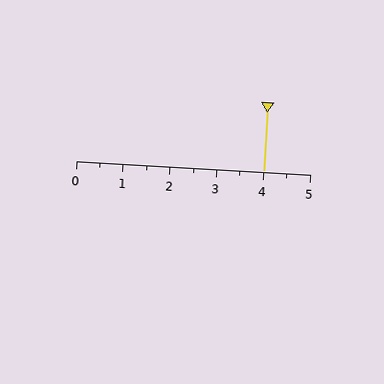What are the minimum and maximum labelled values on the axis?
The axis runs from 0 to 5.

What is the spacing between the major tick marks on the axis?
The major ticks are spaced 1 apart.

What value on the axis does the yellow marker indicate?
The marker indicates approximately 4.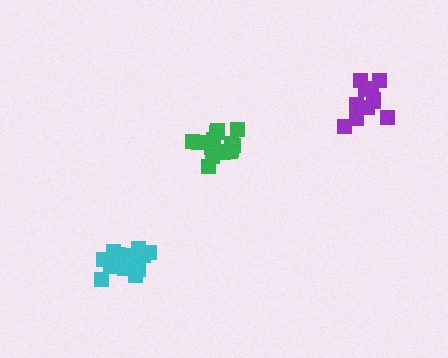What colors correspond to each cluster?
The clusters are colored: purple, green, cyan.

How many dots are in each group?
Group 1: 11 dots, Group 2: 16 dots, Group 3: 14 dots (41 total).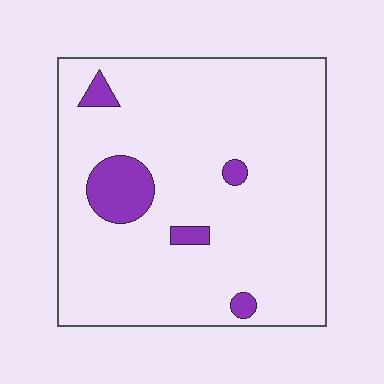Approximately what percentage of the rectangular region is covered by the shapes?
Approximately 10%.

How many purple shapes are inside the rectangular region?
5.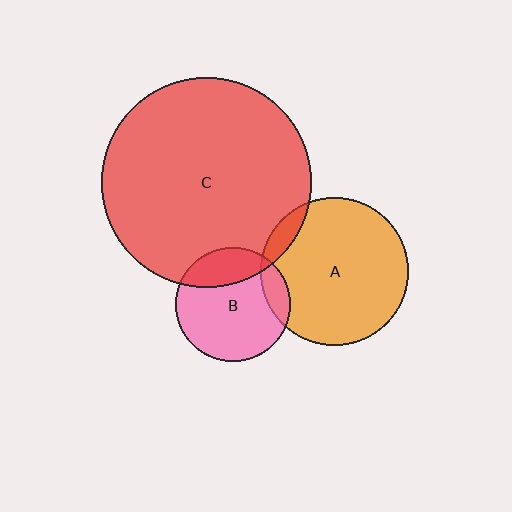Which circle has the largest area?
Circle C (red).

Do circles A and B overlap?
Yes.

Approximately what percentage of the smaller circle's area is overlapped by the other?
Approximately 15%.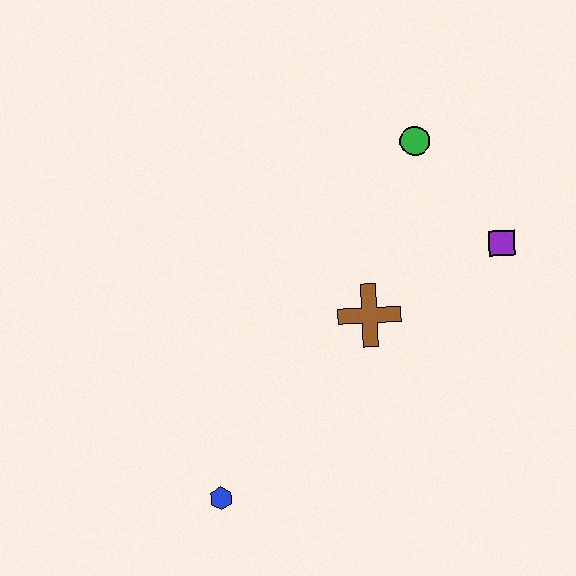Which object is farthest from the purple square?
The blue hexagon is farthest from the purple square.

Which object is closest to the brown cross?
The purple square is closest to the brown cross.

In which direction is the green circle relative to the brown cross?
The green circle is above the brown cross.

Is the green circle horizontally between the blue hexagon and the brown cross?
No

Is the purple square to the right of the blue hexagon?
Yes